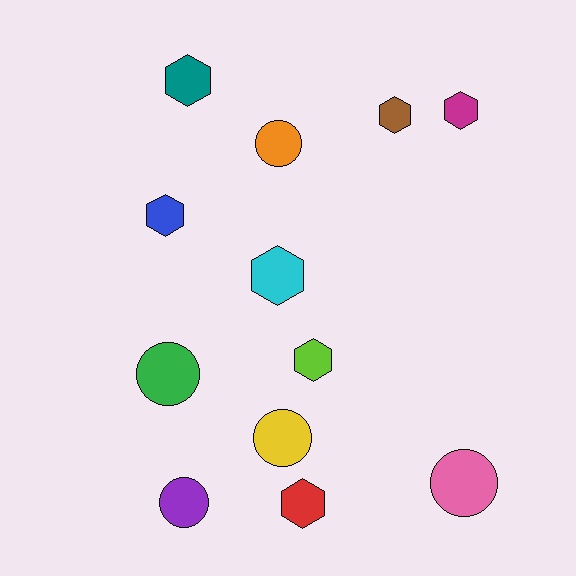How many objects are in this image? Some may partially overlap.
There are 12 objects.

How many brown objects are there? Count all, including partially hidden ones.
There is 1 brown object.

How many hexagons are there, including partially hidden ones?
There are 7 hexagons.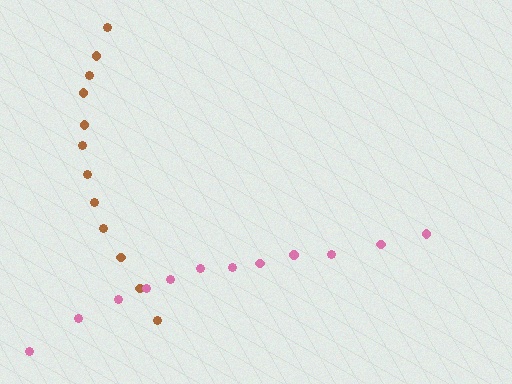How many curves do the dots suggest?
There are 2 distinct paths.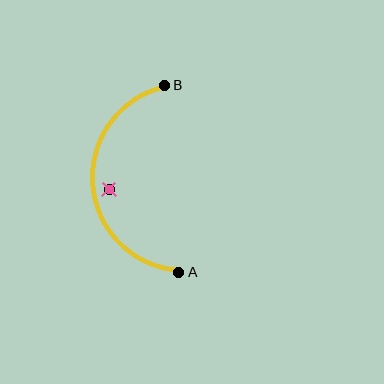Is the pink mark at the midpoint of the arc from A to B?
No — the pink mark does not lie on the arc at all. It sits slightly inside the curve.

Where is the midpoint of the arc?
The arc midpoint is the point on the curve farthest from the straight line joining A and B. It sits to the left of that line.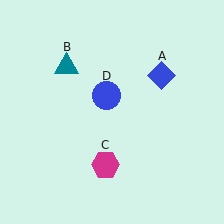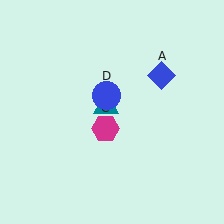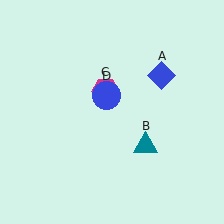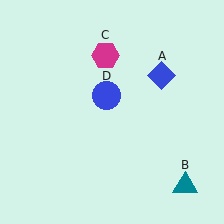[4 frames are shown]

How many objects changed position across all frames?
2 objects changed position: teal triangle (object B), magenta hexagon (object C).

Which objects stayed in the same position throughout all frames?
Blue diamond (object A) and blue circle (object D) remained stationary.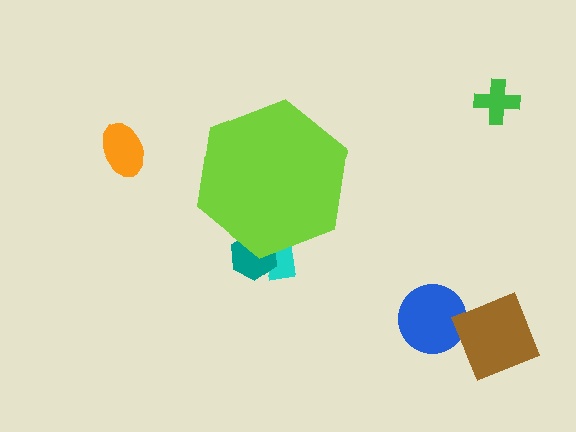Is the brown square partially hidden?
No, the brown square is fully visible.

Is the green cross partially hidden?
No, the green cross is fully visible.